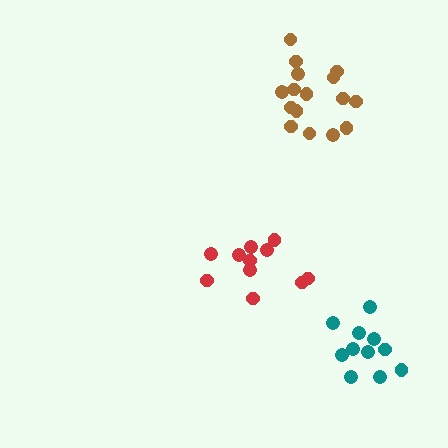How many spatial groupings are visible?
There are 3 spatial groupings.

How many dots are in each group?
Group 1: 11 dots, Group 2: 16 dots, Group 3: 11 dots (38 total).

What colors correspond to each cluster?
The clusters are colored: teal, brown, red.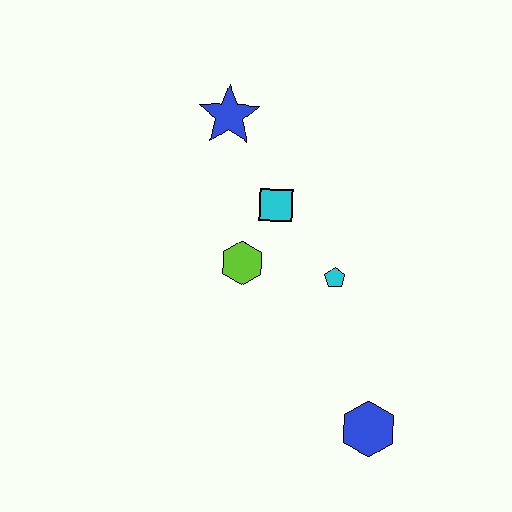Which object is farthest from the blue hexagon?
The blue star is farthest from the blue hexagon.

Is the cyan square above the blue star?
No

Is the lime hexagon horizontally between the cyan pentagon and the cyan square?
No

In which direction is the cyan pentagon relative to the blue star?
The cyan pentagon is below the blue star.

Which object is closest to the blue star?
The cyan square is closest to the blue star.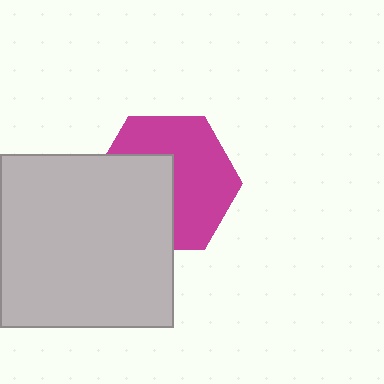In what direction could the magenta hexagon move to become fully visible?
The magenta hexagon could move toward the upper-right. That would shift it out from behind the light gray square entirely.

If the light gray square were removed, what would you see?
You would see the complete magenta hexagon.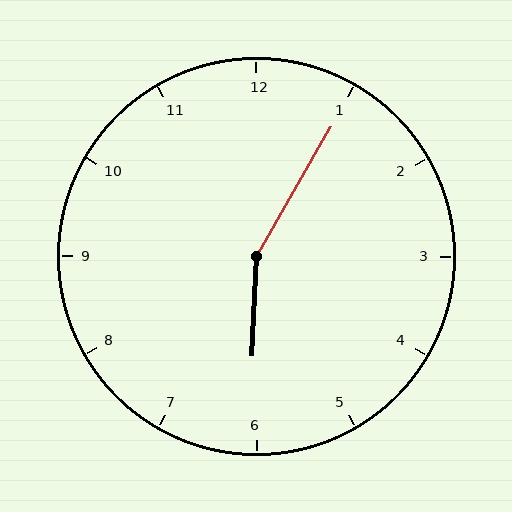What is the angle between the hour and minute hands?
Approximately 152 degrees.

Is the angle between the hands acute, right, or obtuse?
It is obtuse.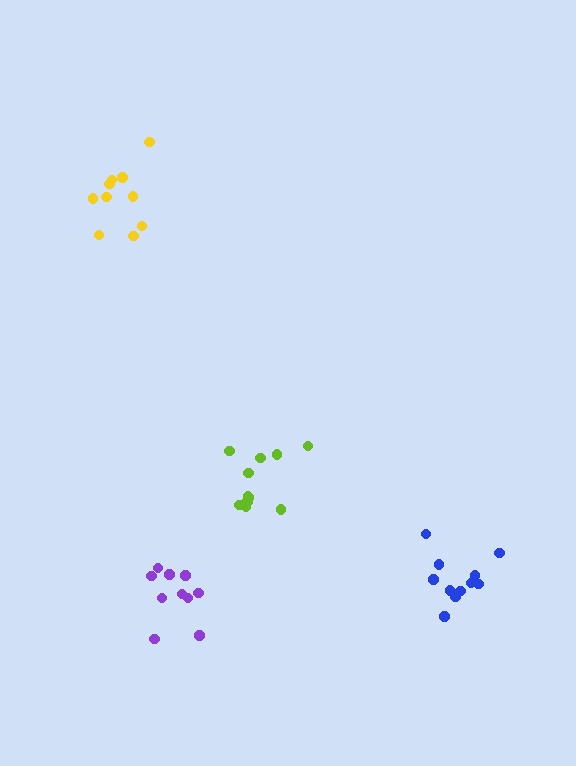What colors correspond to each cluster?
The clusters are colored: lime, blue, yellow, purple.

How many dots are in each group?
Group 1: 11 dots, Group 2: 11 dots, Group 3: 10 dots, Group 4: 10 dots (42 total).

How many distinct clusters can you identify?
There are 4 distinct clusters.